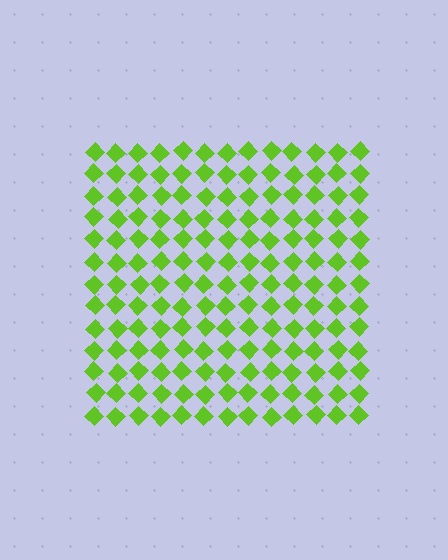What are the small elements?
The small elements are diamonds.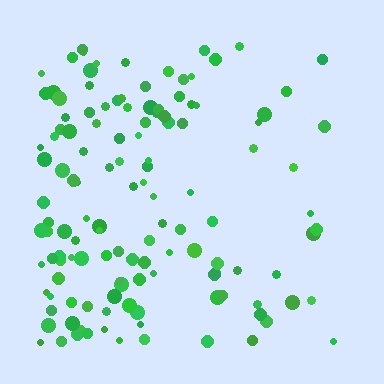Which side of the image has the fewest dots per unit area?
The right.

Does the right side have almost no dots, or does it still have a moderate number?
Still a moderate number, just noticeably fewer than the left.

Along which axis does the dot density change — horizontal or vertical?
Horizontal.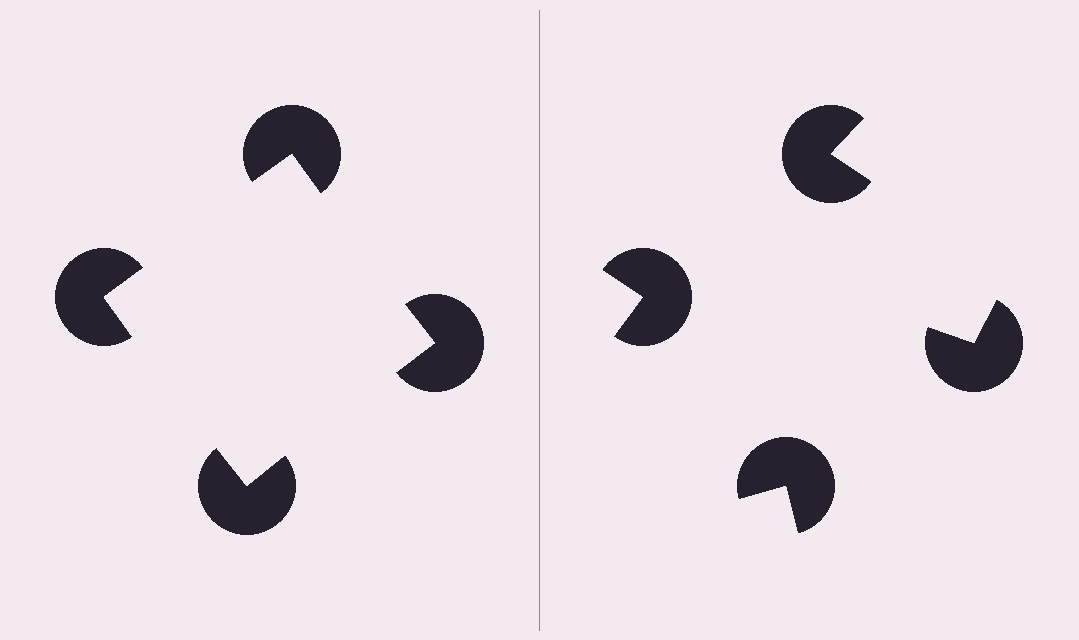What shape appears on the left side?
An illusory square.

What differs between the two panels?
The pac-man discs are positioned identically on both sides; only the wedge orientations differ. On the left they align to a square; on the right they are misaligned.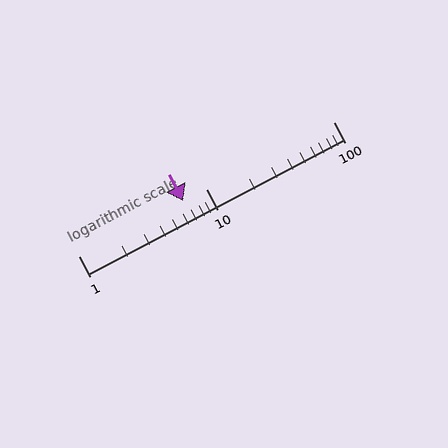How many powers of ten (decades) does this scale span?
The scale spans 2 decades, from 1 to 100.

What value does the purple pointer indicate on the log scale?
The pointer indicates approximately 6.7.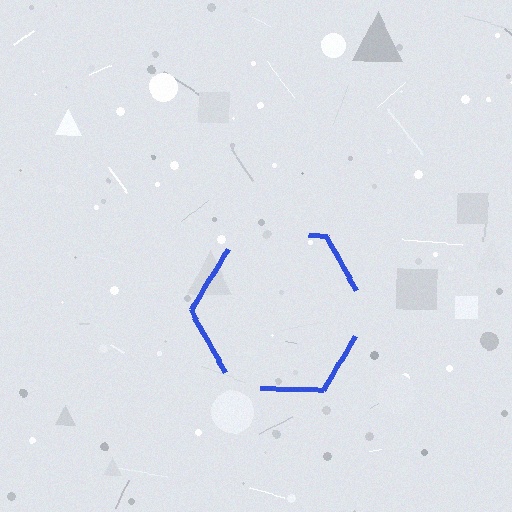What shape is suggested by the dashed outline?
The dashed outline suggests a hexagon.